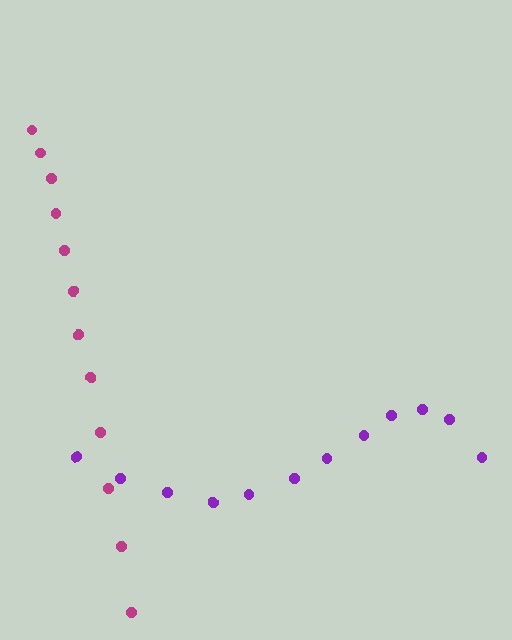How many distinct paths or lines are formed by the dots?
There are 2 distinct paths.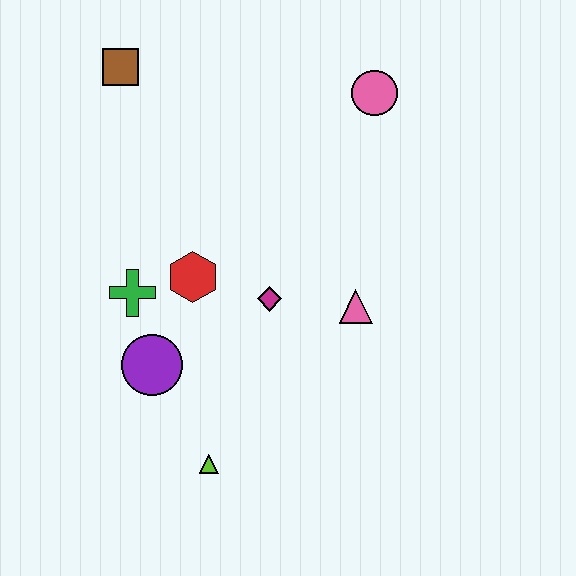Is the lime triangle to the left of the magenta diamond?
Yes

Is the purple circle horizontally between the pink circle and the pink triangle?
No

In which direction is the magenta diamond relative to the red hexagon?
The magenta diamond is to the right of the red hexagon.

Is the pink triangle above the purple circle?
Yes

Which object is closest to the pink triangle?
The magenta diamond is closest to the pink triangle.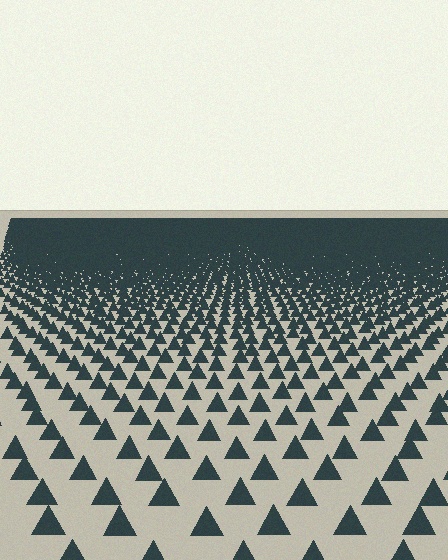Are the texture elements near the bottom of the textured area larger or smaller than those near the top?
Larger. Near the bottom, elements are closer to the viewer and appear at a bigger on-screen size.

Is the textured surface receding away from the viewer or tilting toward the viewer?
The surface is receding away from the viewer. Texture elements get smaller and denser toward the top.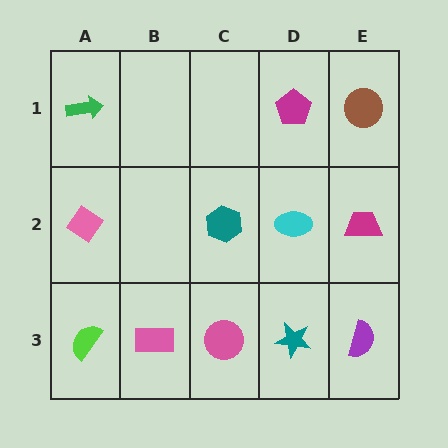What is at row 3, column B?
A pink rectangle.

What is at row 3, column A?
A lime semicircle.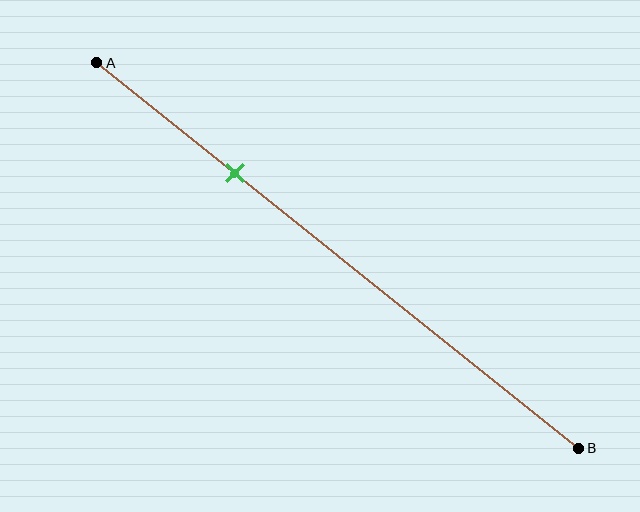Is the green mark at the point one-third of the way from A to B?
No, the mark is at about 30% from A, not at the 33% one-third point.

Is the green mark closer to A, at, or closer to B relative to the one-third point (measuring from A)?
The green mark is closer to point A than the one-third point of segment AB.